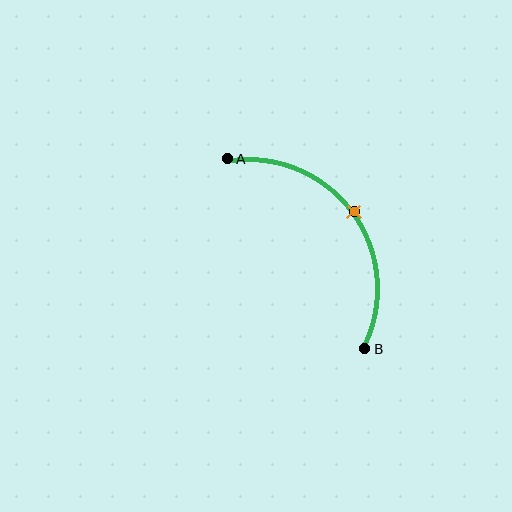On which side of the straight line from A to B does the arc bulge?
The arc bulges above and to the right of the straight line connecting A and B.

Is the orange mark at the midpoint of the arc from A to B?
Yes. The orange mark lies on the arc at equal arc-length from both A and B — it is the arc midpoint.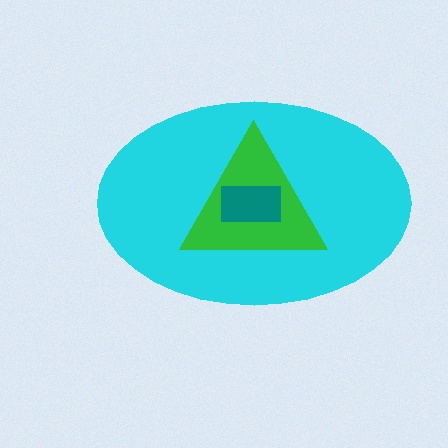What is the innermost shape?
The teal rectangle.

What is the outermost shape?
The cyan ellipse.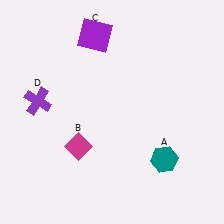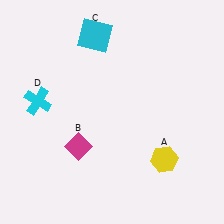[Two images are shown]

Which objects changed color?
A changed from teal to yellow. C changed from purple to cyan. D changed from purple to cyan.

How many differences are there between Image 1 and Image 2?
There are 3 differences between the two images.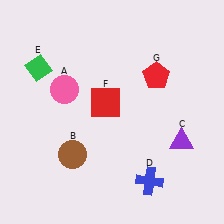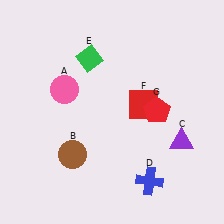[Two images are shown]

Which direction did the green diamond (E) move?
The green diamond (E) moved right.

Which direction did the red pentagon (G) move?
The red pentagon (G) moved down.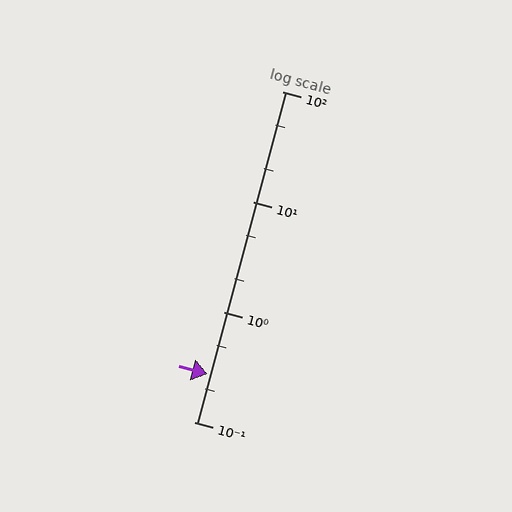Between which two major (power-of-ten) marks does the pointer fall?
The pointer is between 0.1 and 1.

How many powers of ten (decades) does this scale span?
The scale spans 3 decades, from 0.1 to 100.